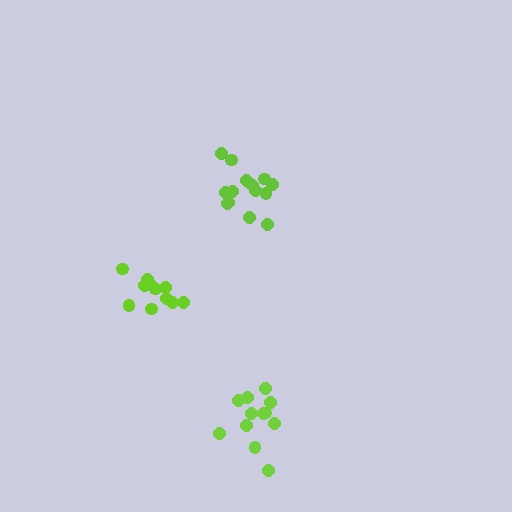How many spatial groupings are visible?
There are 3 spatial groupings.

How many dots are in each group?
Group 1: 14 dots, Group 2: 11 dots, Group 3: 12 dots (37 total).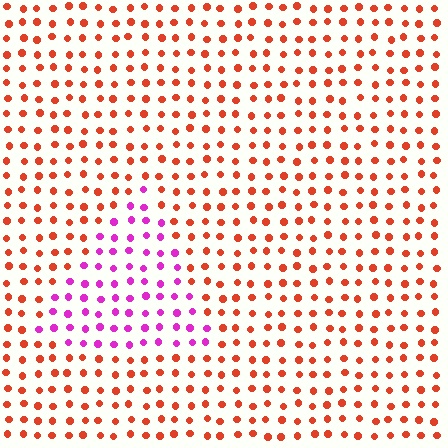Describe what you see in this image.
The image is filled with small red elements in a uniform arrangement. A triangle-shaped region is visible where the elements are tinted to a slightly different hue, forming a subtle color boundary.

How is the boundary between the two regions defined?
The boundary is defined purely by a slight shift in hue (about 62 degrees). Spacing, size, and orientation are identical on both sides.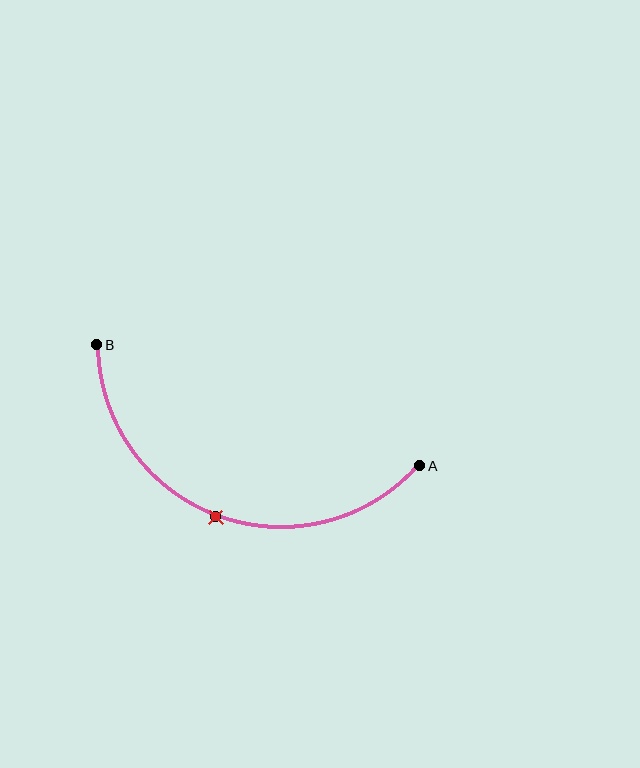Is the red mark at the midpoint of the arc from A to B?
Yes. The red mark lies on the arc at equal arc-length from both A and B — it is the arc midpoint.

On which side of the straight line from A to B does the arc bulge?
The arc bulges below the straight line connecting A and B.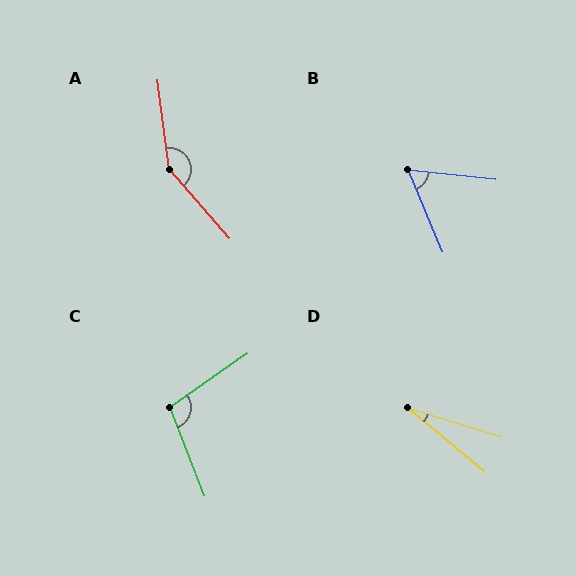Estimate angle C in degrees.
Approximately 103 degrees.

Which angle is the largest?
A, at approximately 146 degrees.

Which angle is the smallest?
D, at approximately 23 degrees.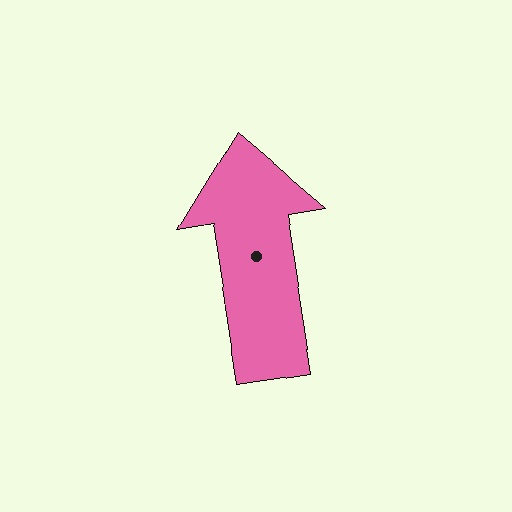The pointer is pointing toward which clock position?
Roughly 12 o'clock.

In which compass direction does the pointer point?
North.